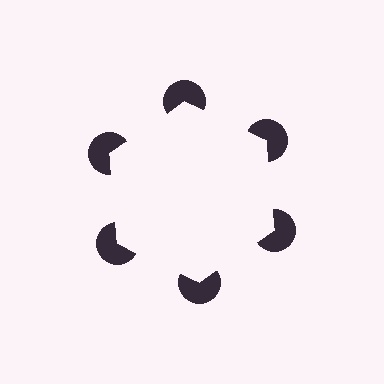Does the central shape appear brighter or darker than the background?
It typically appears slightly brighter than the background, even though no actual brightness change is drawn.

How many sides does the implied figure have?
6 sides.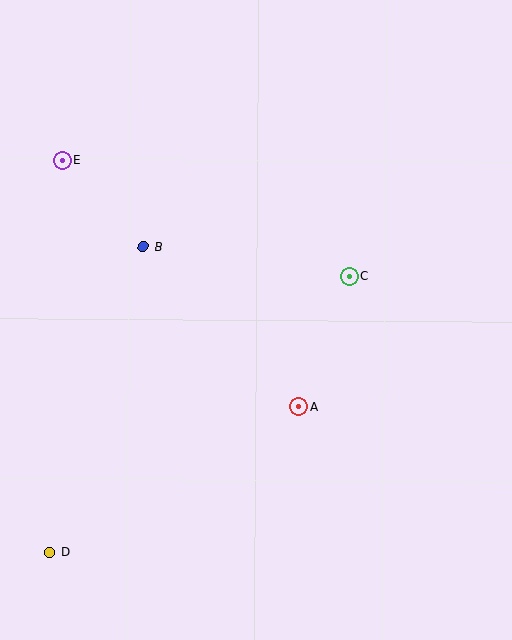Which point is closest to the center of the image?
Point A at (299, 407) is closest to the center.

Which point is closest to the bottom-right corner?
Point A is closest to the bottom-right corner.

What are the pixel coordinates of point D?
Point D is at (50, 552).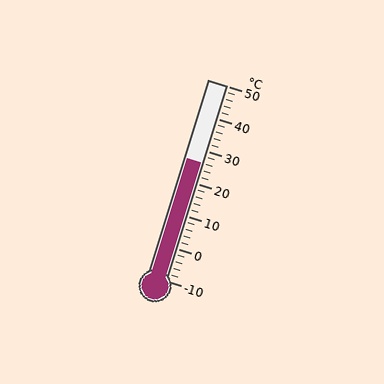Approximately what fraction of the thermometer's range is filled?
The thermometer is filled to approximately 60% of its range.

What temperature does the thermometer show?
The thermometer shows approximately 26°C.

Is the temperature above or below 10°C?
The temperature is above 10°C.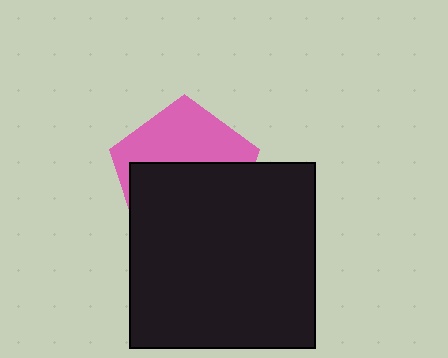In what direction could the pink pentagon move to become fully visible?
The pink pentagon could move up. That would shift it out from behind the black square entirely.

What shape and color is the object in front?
The object in front is a black square.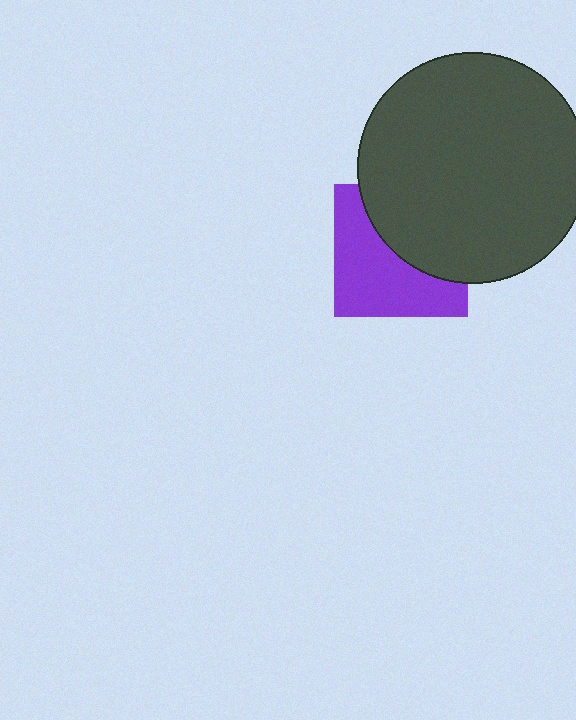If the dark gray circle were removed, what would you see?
You would see the complete purple square.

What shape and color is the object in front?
The object in front is a dark gray circle.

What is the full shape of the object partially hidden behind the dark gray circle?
The partially hidden object is a purple square.